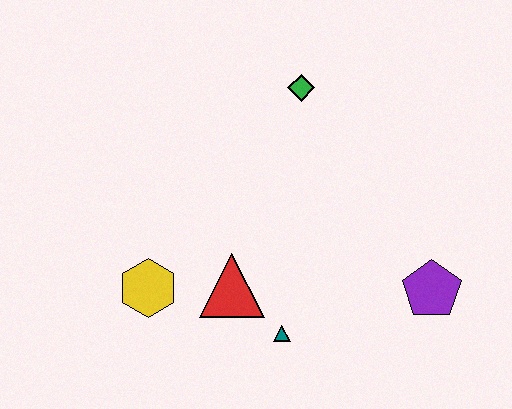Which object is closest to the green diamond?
The red triangle is closest to the green diamond.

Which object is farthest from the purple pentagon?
The yellow hexagon is farthest from the purple pentagon.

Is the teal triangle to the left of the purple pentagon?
Yes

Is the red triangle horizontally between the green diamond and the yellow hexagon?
Yes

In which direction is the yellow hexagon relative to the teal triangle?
The yellow hexagon is to the left of the teal triangle.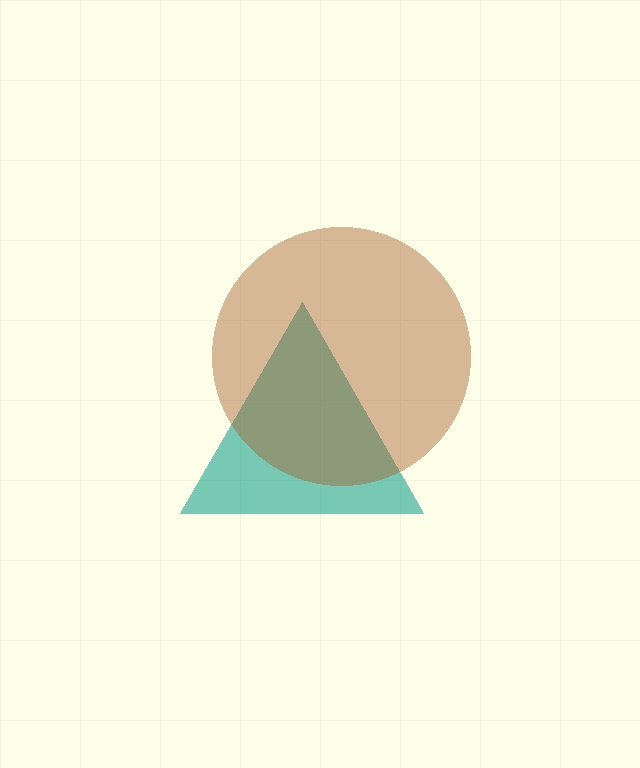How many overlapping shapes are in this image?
There are 2 overlapping shapes in the image.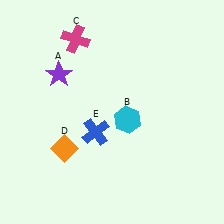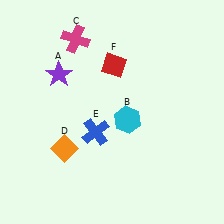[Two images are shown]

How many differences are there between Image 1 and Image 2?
There is 1 difference between the two images.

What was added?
A red diamond (F) was added in Image 2.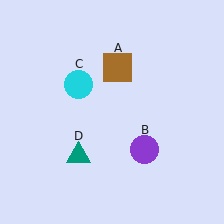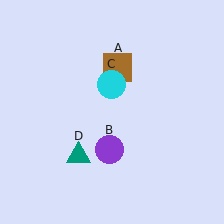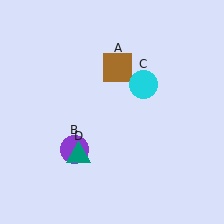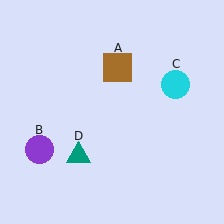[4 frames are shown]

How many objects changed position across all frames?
2 objects changed position: purple circle (object B), cyan circle (object C).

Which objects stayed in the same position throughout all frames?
Brown square (object A) and teal triangle (object D) remained stationary.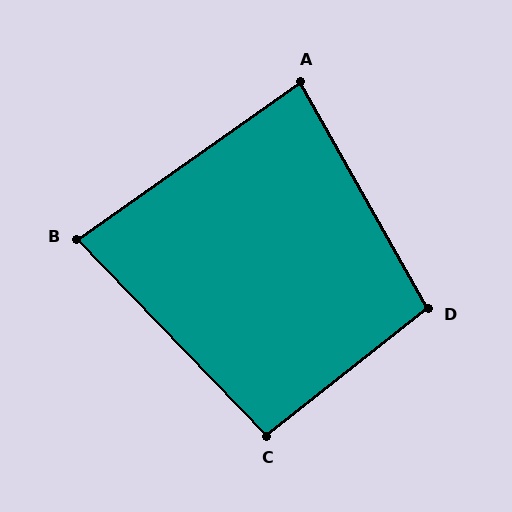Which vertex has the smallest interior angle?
B, at approximately 81 degrees.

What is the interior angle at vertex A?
Approximately 84 degrees (acute).